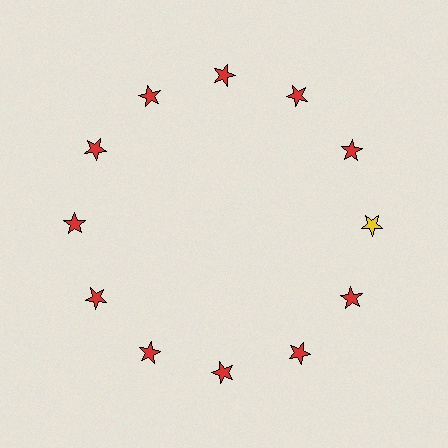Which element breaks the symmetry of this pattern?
The yellow star at roughly the 3 o'clock position breaks the symmetry. All other shapes are red stars.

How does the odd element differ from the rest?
It has a different color: yellow instead of red.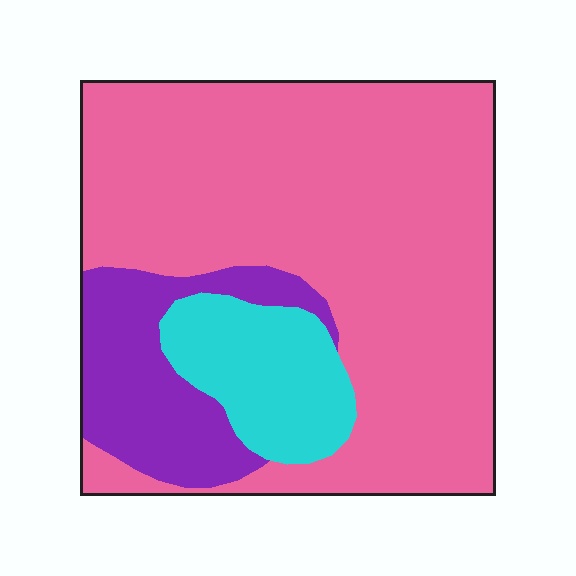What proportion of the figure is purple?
Purple takes up less than a quarter of the figure.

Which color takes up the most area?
Pink, at roughly 70%.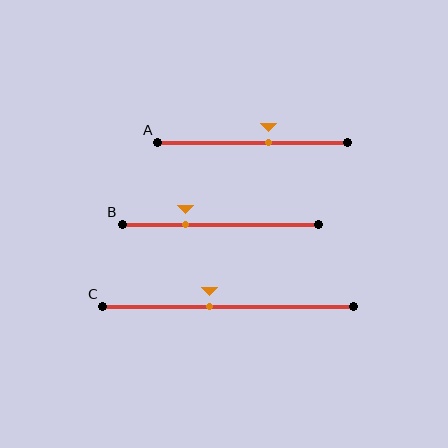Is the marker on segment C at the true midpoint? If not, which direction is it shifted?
No, the marker on segment C is shifted to the left by about 7% of the segment length.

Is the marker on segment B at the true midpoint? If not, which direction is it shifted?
No, the marker on segment B is shifted to the left by about 18% of the segment length.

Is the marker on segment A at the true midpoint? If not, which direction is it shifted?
No, the marker on segment A is shifted to the right by about 9% of the segment length.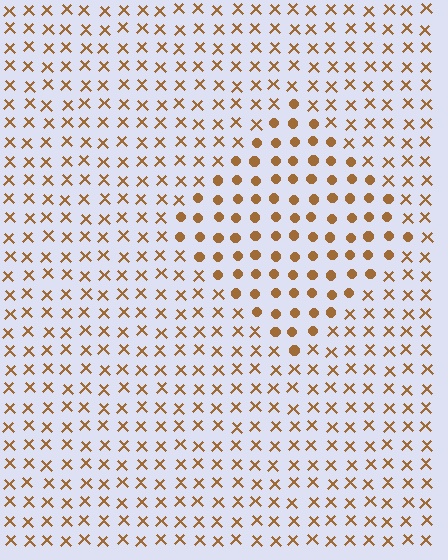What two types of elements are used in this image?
The image uses circles inside the diamond region and X marks outside it.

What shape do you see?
I see a diamond.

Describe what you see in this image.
The image is filled with small brown elements arranged in a uniform grid. A diamond-shaped region contains circles, while the surrounding area contains X marks. The boundary is defined purely by the change in element shape.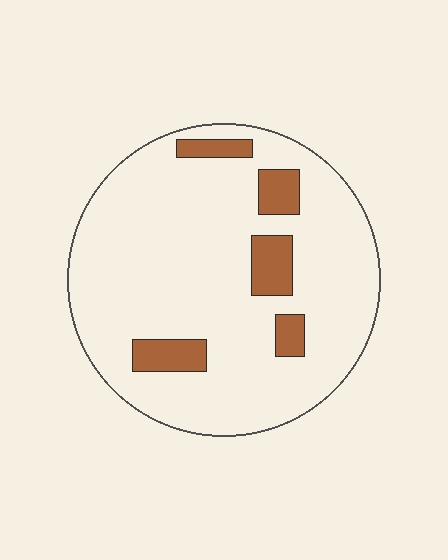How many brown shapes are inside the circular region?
5.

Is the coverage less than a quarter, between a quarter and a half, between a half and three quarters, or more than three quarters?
Less than a quarter.